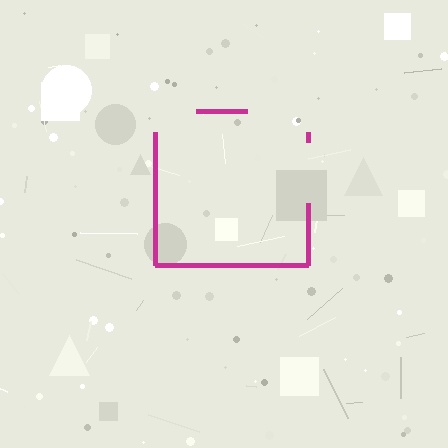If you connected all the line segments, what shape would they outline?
They would outline a square.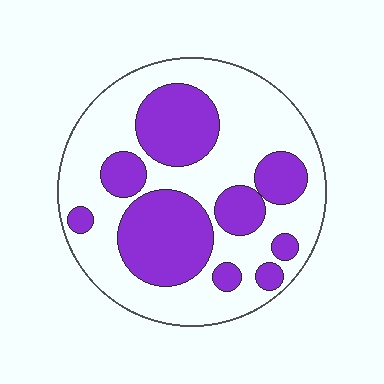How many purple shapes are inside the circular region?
9.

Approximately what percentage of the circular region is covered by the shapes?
Approximately 40%.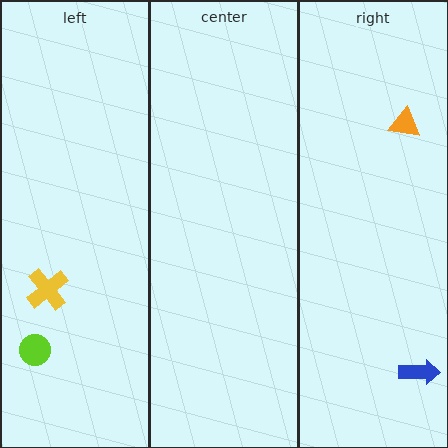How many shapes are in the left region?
2.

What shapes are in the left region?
The yellow cross, the lime circle.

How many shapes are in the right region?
2.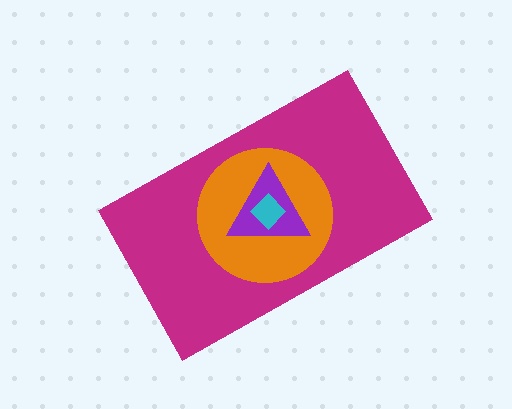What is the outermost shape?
The magenta rectangle.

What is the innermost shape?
The cyan diamond.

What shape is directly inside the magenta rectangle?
The orange circle.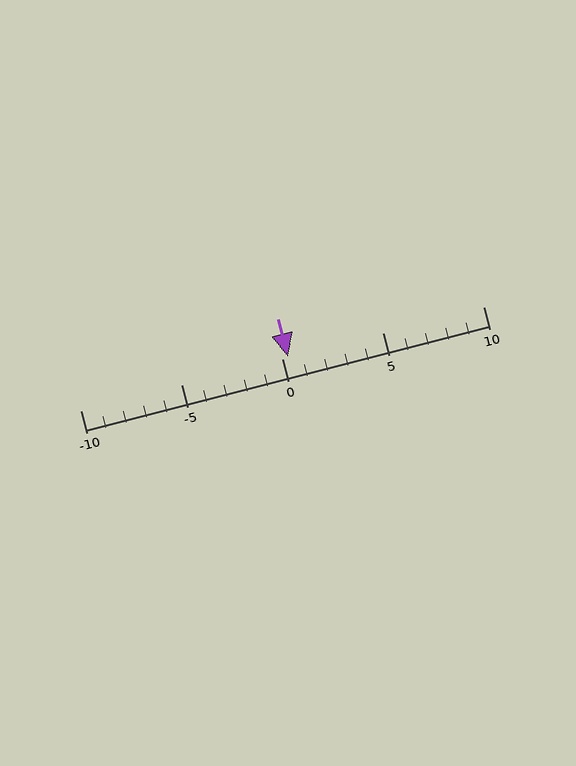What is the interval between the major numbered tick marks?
The major tick marks are spaced 5 units apart.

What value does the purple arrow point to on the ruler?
The purple arrow points to approximately 0.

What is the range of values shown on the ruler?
The ruler shows values from -10 to 10.